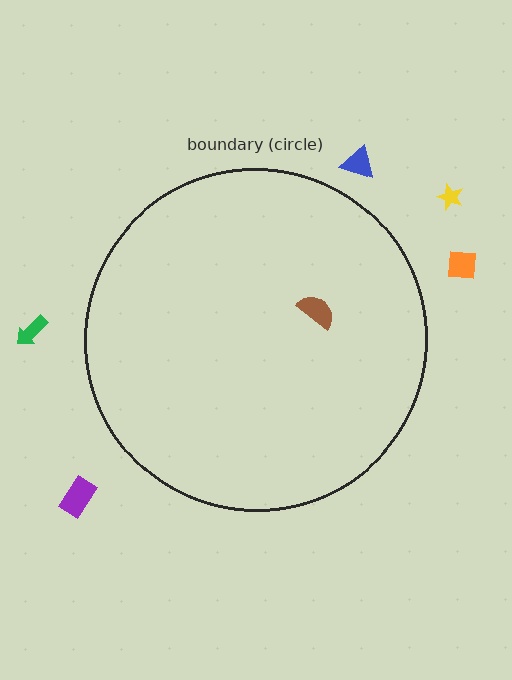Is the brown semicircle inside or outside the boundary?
Inside.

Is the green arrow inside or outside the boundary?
Outside.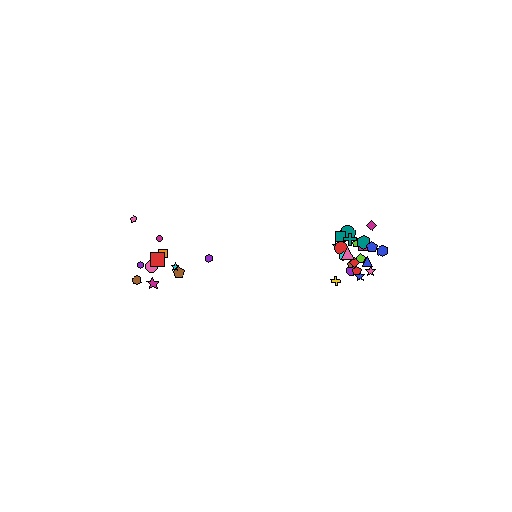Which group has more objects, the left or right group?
The right group.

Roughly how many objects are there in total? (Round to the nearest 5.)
Roughly 35 objects in total.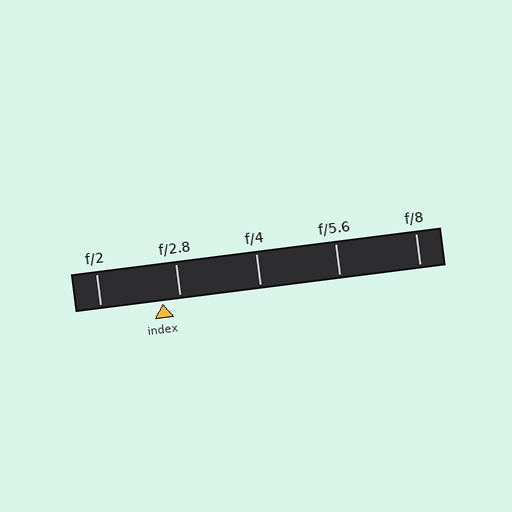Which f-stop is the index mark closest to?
The index mark is closest to f/2.8.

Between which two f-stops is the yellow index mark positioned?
The index mark is between f/2 and f/2.8.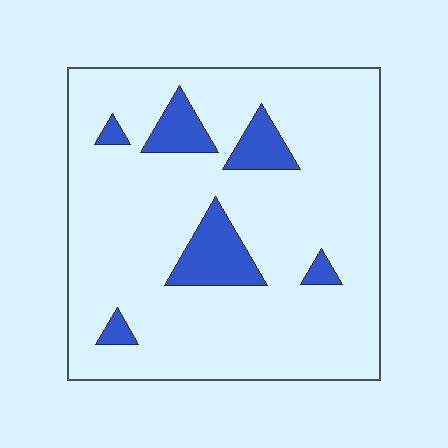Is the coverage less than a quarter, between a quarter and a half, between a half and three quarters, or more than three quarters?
Less than a quarter.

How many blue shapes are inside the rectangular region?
6.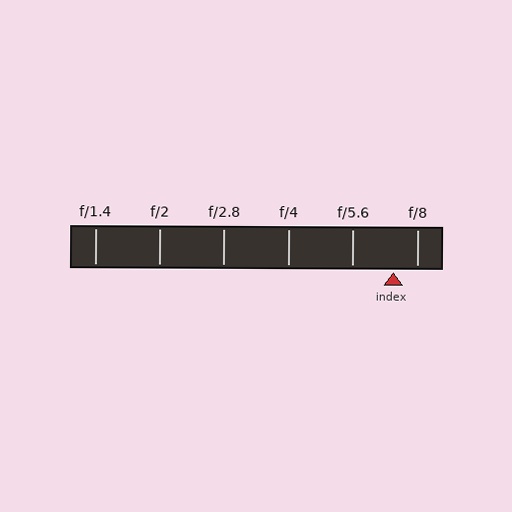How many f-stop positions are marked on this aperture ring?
There are 6 f-stop positions marked.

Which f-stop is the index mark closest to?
The index mark is closest to f/8.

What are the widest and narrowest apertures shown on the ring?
The widest aperture shown is f/1.4 and the narrowest is f/8.